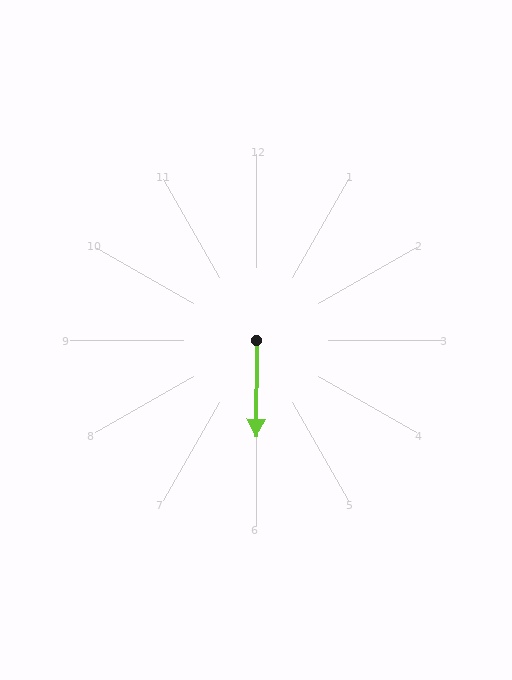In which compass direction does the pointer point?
South.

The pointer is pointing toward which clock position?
Roughly 6 o'clock.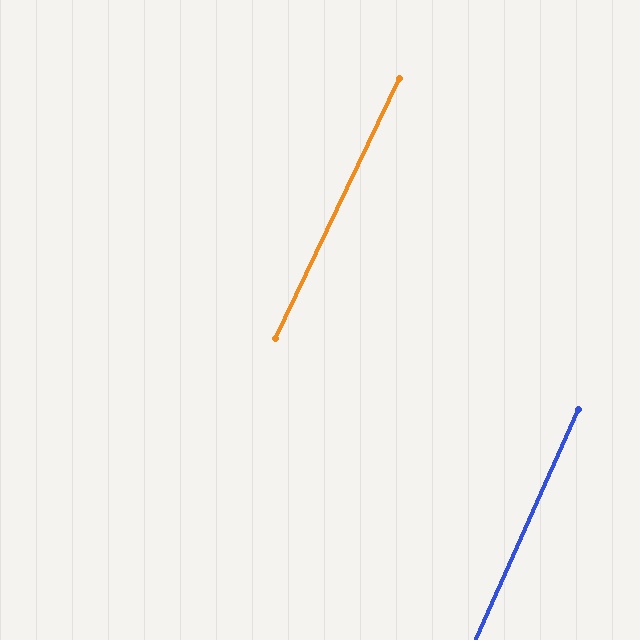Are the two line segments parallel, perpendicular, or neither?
Parallel — their directions differ by only 1.6°.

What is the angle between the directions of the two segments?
Approximately 2 degrees.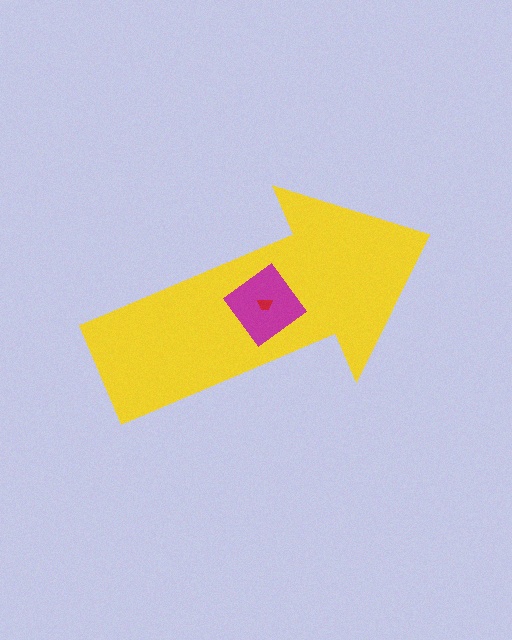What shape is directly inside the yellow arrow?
The magenta diamond.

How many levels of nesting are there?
3.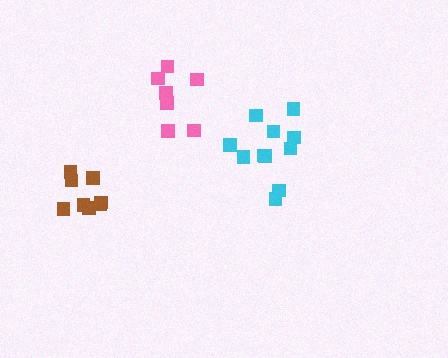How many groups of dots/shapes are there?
There are 3 groups.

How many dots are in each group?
Group 1: 8 dots, Group 2: 11 dots, Group 3: 7 dots (26 total).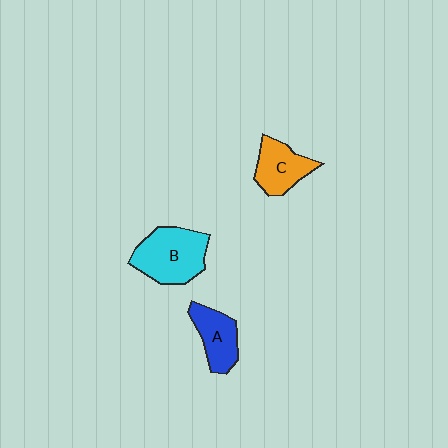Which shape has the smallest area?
Shape A (blue).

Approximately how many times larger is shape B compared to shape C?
Approximately 1.5 times.